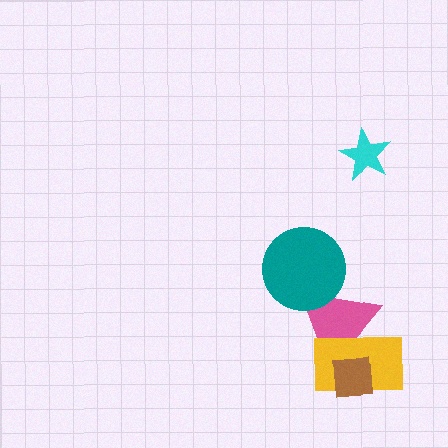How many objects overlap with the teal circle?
1 object overlaps with the teal circle.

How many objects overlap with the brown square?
2 objects overlap with the brown square.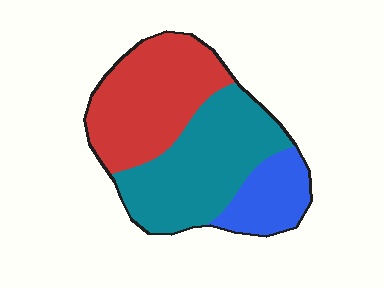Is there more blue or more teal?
Teal.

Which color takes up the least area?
Blue, at roughly 15%.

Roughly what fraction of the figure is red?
Red takes up between a quarter and a half of the figure.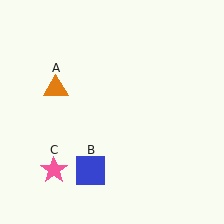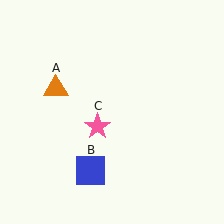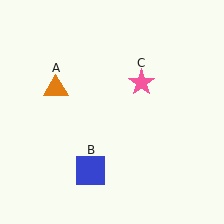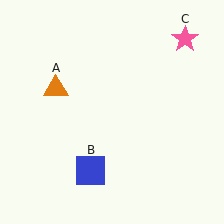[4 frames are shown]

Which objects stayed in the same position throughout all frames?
Orange triangle (object A) and blue square (object B) remained stationary.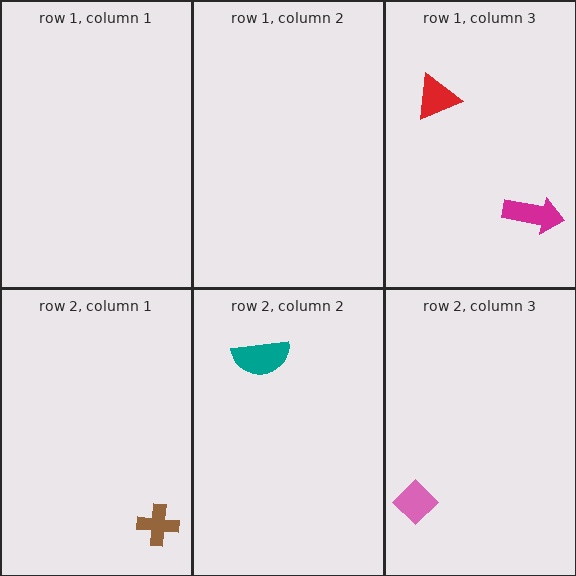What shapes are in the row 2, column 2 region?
The teal semicircle.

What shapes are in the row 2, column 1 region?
The brown cross.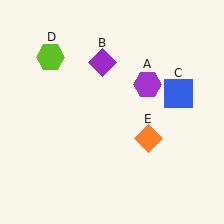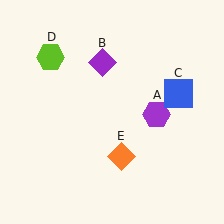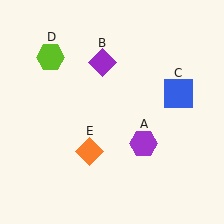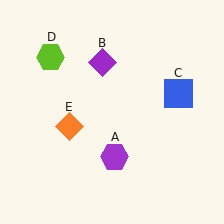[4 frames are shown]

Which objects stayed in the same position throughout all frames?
Purple diamond (object B) and blue square (object C) and lime hexagon (object D) remained stationary.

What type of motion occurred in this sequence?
The purple hexagon (object A), orange diamond (object E) rotated clockwise around the center of the scene.